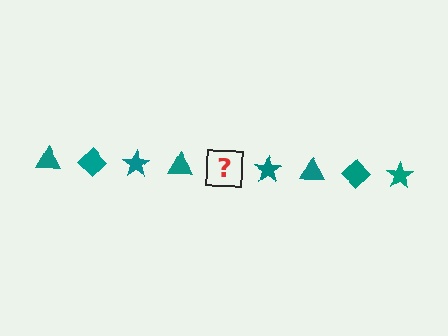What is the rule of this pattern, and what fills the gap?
The rule is that the pattern cycles through triangle, diamond, star shapes in teal. The gap should be filled with a teal diamond.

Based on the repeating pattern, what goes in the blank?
The blank should be a teal diamond.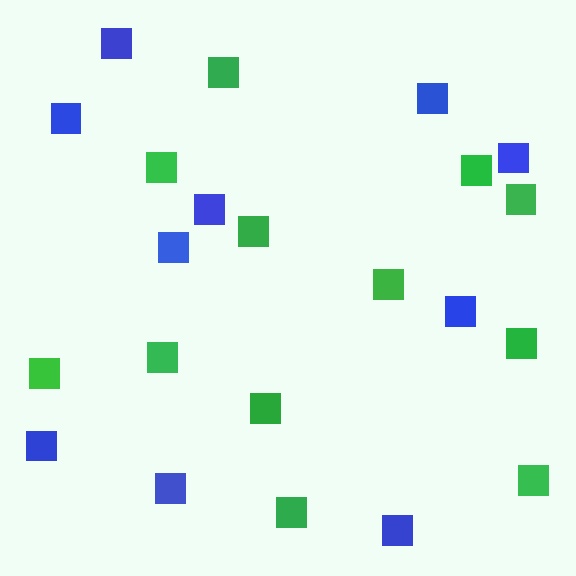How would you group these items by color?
There are 2 groups: one group of green squares (12) and one group of blue squares (10).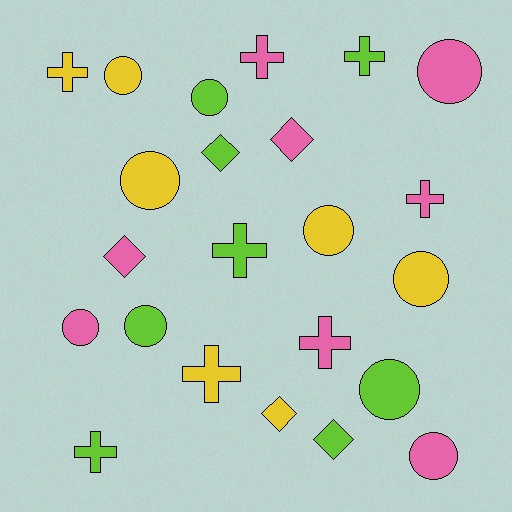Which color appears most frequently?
Lime, with 8 objects.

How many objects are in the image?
There are 23 objects.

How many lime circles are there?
There are 3 lime circles.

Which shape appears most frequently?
Circle, with 10 objects.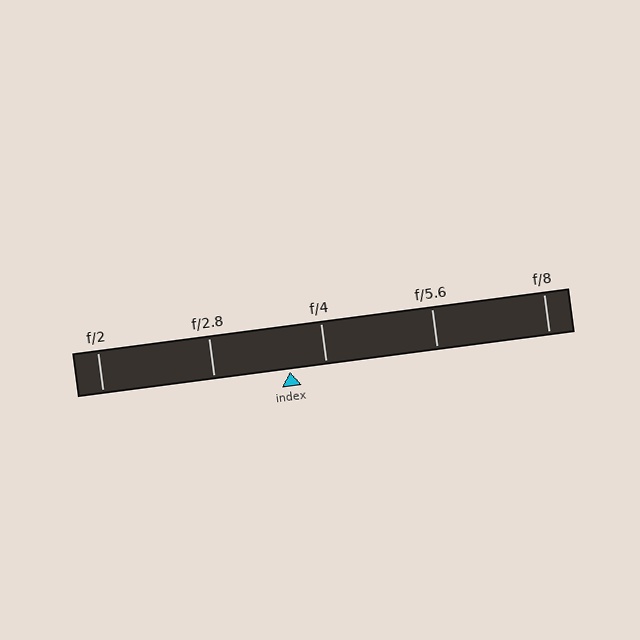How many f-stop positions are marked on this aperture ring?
There are 5 f-stop positions marked.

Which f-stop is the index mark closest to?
The index mark is closest to f/4.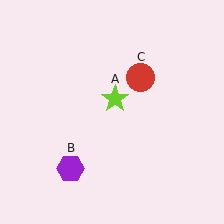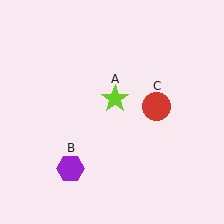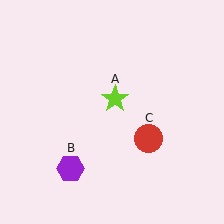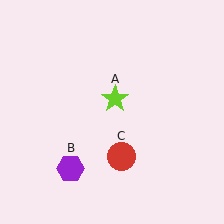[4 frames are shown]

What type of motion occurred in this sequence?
The red circle (object C) rotated clockwise around the center of the scene.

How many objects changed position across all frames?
1 object changed position: red circle (object C).